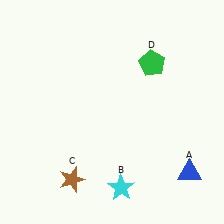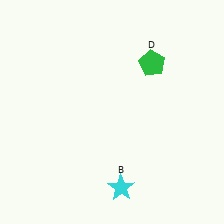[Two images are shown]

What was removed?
The blue triangle (A), the brown star (C) were removed in Image 2.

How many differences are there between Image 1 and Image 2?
There are 2 differences between the two images.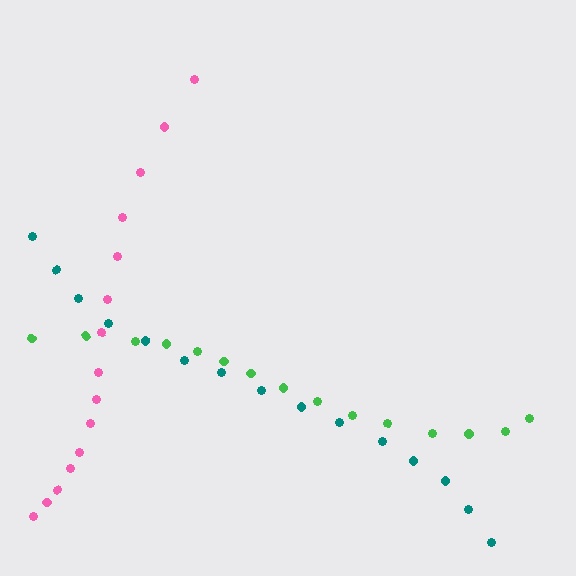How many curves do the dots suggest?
There are 3 distinct paths.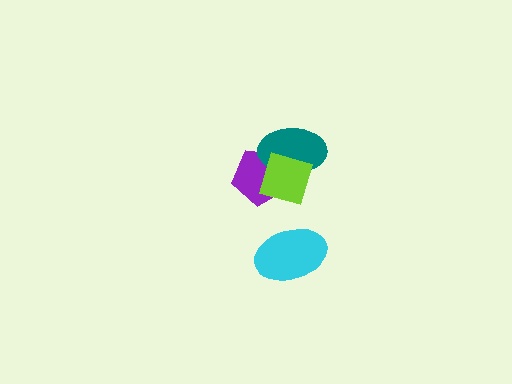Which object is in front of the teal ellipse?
The lime diamond is in front of the teal ellipse.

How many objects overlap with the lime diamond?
2 objects overlap with the lime diamond.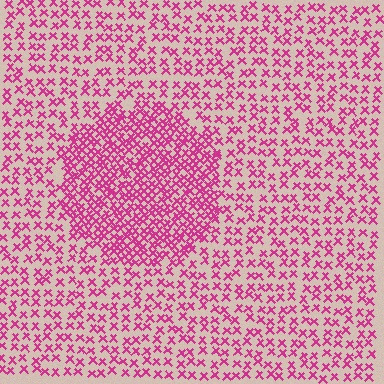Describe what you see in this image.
The image contains small magenta elements arranged at two different densities. A circle-shaped region is visible where the elements are more densely packed than the surrounding area.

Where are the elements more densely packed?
The elements are more densely packed inside the circle boundary.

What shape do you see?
I see a circle.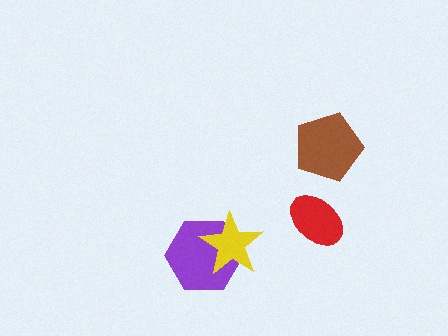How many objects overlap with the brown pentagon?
0 objects overlap with the brown pentagon.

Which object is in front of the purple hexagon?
The yellow star is in front of the purple hexagon.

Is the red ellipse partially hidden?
No, no other shape covers it.